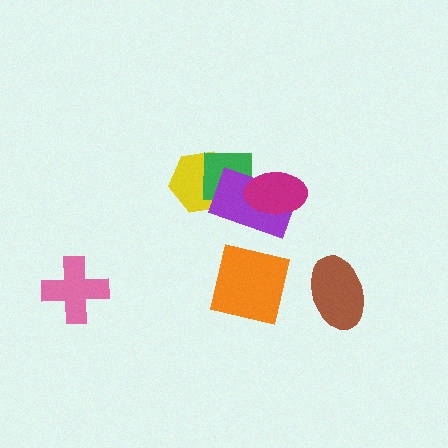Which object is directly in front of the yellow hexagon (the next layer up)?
The green square is directly in front of the yellow hexagon.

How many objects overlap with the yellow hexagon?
2 objects overlap with the yellow hexagon.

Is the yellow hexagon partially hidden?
Yes, it is partially covered by another shape.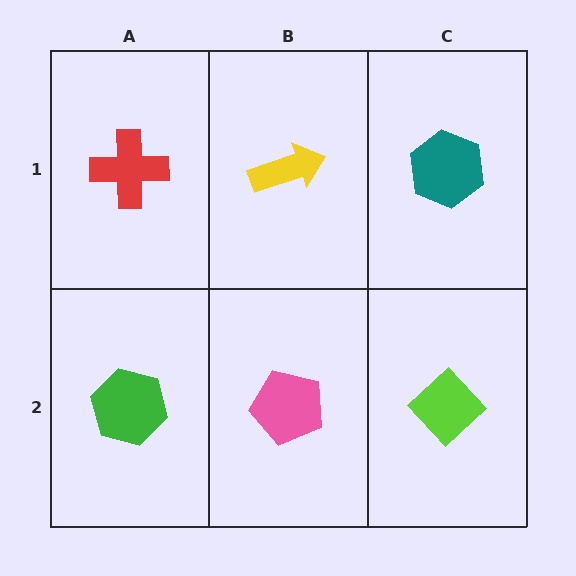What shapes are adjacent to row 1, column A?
A green hexagon (row 2, column A), a yellow arrow (row 1, column B).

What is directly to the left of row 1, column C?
A yellow arrow.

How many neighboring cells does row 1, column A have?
2.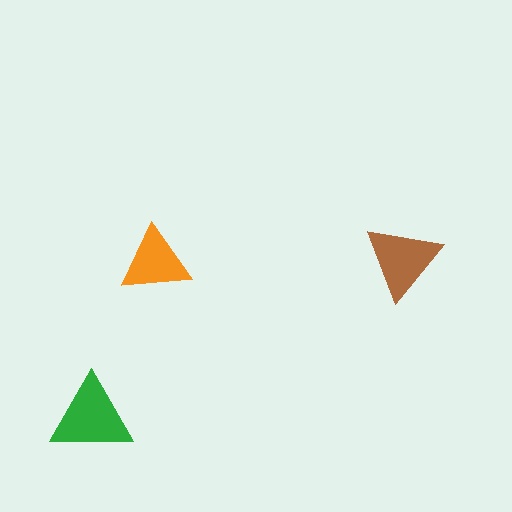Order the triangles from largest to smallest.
the green one, the brown one, the orange one.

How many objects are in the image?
There are 3 objects in the image.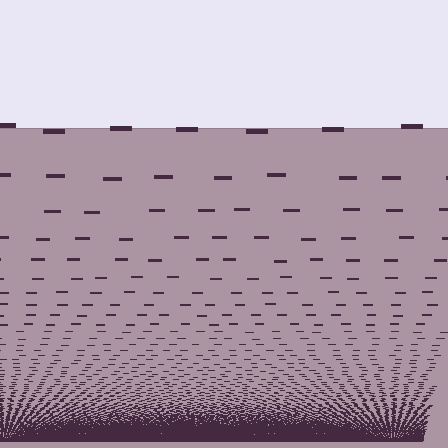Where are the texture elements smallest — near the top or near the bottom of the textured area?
Near the bottom.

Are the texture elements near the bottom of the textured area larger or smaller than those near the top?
Smaller. The gradient is inverted — elements near the bottom are smaller and denser.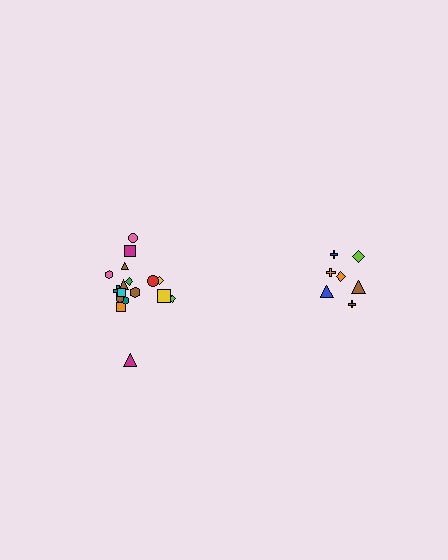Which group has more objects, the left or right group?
The left group.